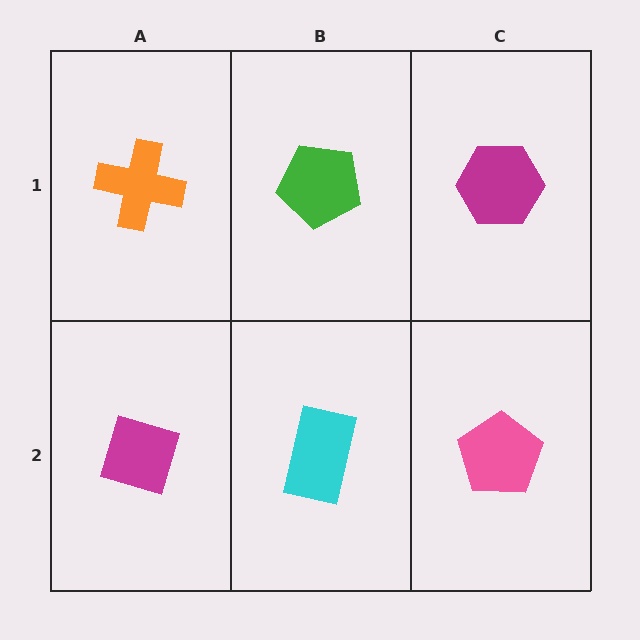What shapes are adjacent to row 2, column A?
An orange cross (row 1, column A), a cyan rectangle (row 2, column B).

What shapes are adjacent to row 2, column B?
A green pentagon (row 1, column B), a magenta diamond (row 2, column A), a pink pentagon (row 2, column C).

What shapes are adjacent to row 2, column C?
A magenta hexagon (row 1, column C), a cyan rectangle (row 2, column B).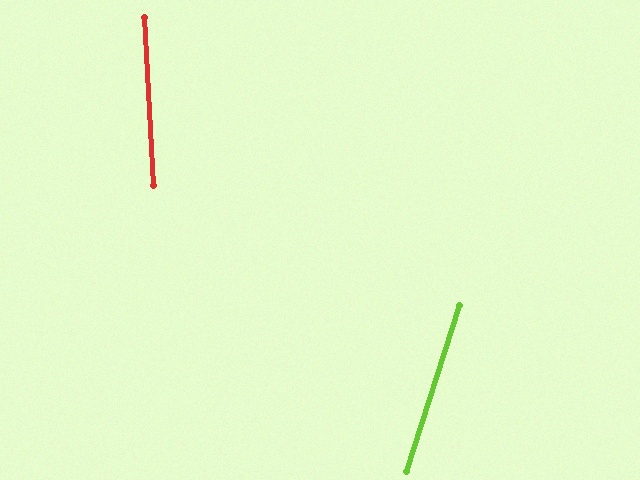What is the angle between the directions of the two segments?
Approximately 21 degrees.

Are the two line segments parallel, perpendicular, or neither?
Neither parallel nor perpendicular — they differ by about 21°.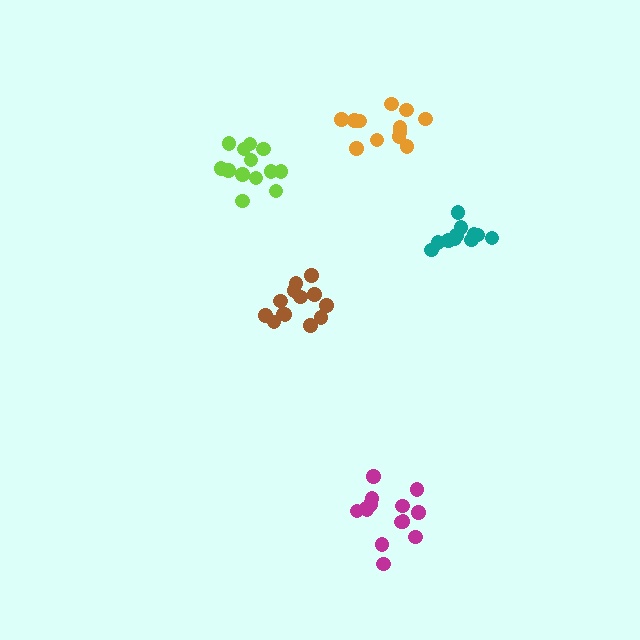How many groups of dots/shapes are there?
There are 5 groups.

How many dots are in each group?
Group 1: 14 dots, Group 2: 11 dots, Group 3: 13 dots, Group 4: 13 dots, Group 5: 13 dots (64 total).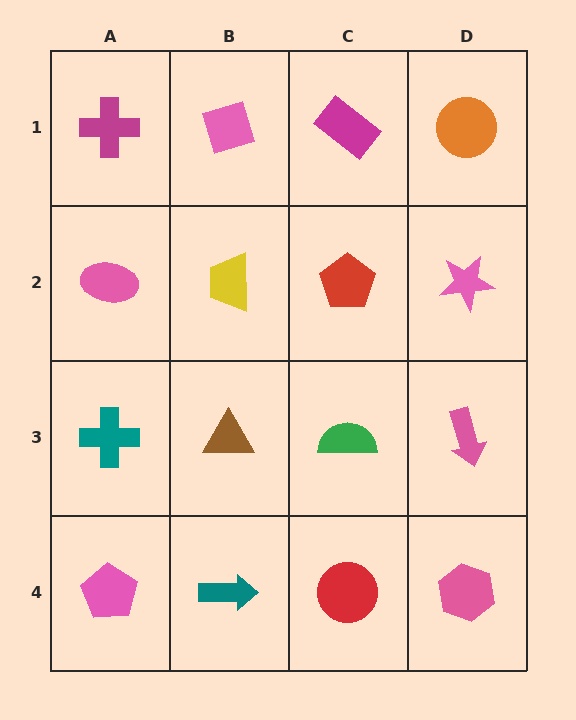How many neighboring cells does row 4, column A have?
2.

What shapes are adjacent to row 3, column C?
A red pentagon (row 2, column C), a red circle (row 4, column C), a brown triangle (row 3, column B), a pink arrow (row 3, column D).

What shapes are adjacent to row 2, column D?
An orange circle (row 1, column D), a pink arrow (row 3, column D), a red pentagon (row 2, column C).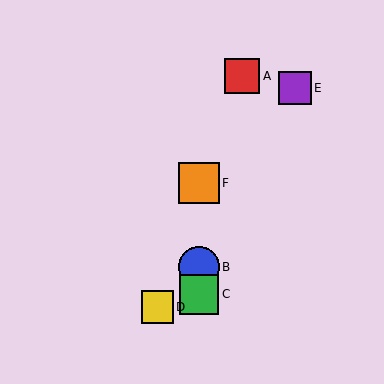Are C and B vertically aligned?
Yes, both are at x≈199.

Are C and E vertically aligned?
No, C is at x≈199 and E is at x≈295.